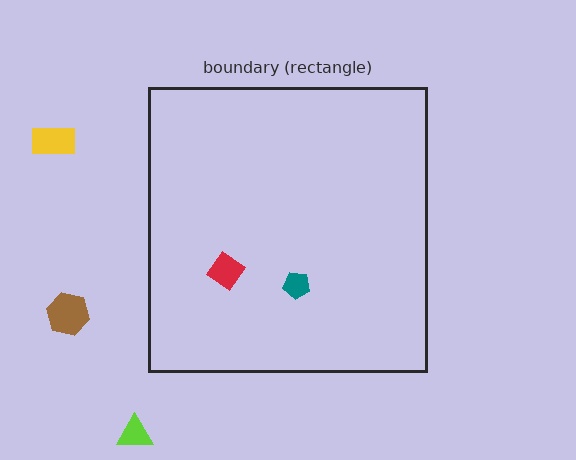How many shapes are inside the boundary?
2 inside, 3 outside.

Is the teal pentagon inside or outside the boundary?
Inside.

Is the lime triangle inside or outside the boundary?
Outside.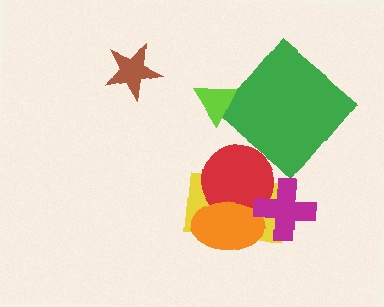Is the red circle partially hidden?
Yes, it is partially covered by another shape.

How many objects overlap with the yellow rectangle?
3 objects overlap with the yellow rectangle.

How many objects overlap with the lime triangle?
0 objects overlap with the lime triangle.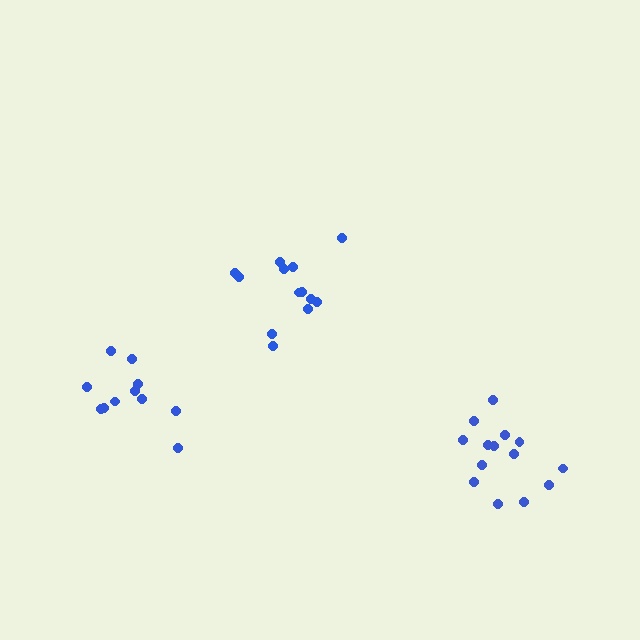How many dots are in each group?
Group 1: 13 dots, Group 2: 14 dots, Group 3: 11 dots (38 total).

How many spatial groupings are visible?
There are 3 spatial groupings.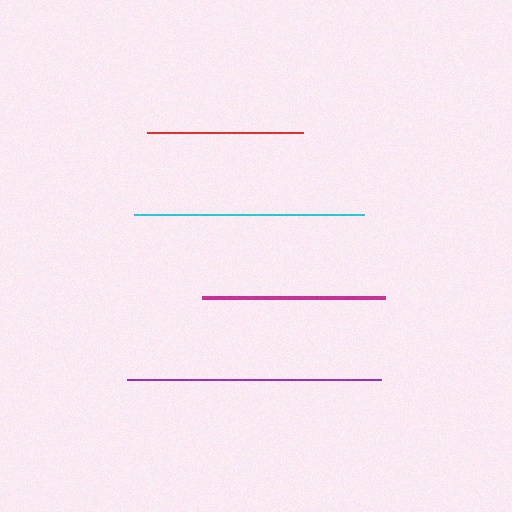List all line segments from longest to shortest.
From longest to shortest: purple, cyan, magenta, red.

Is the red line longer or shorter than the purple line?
The purple line is longer than the red line.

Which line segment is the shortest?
The red line is the shortest at approximately 156 pixels.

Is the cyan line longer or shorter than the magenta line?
The cyan line is longer than the magenta line.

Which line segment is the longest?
The purple line is the longest at approximately 254 pixels.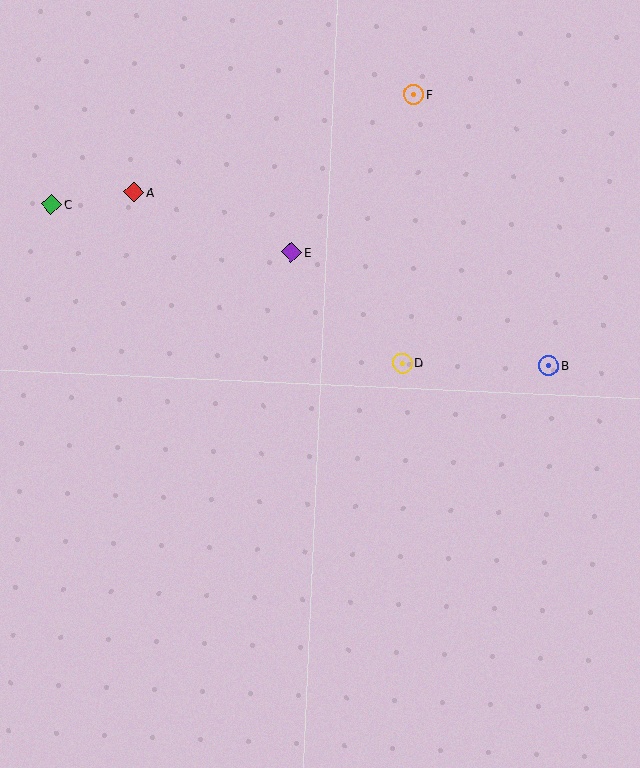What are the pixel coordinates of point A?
Point A is at (134, 192).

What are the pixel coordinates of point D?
Point D is at (402, 363).